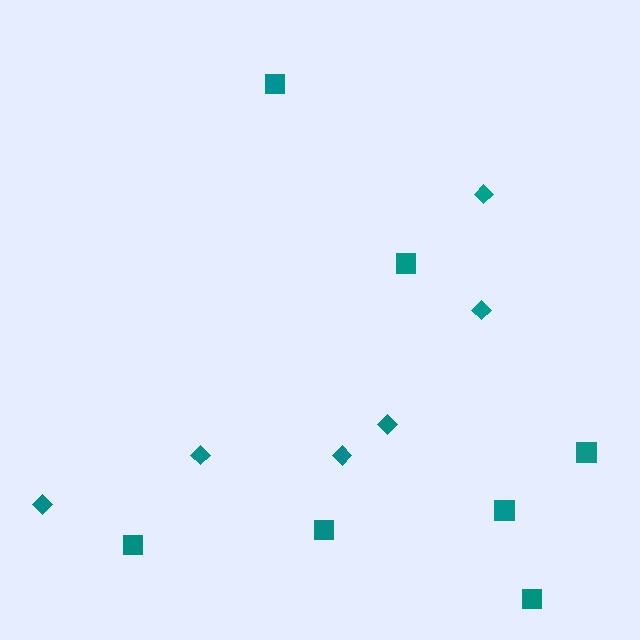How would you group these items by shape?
There are 2 groups: one group of squares (7) and one group of diamonds (6).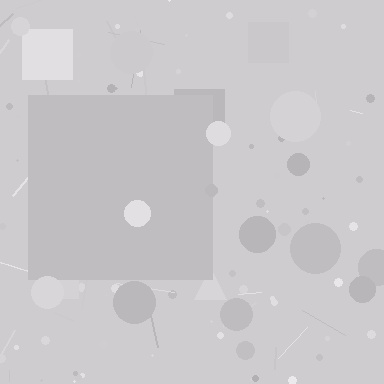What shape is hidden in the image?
A square is hidden in the image.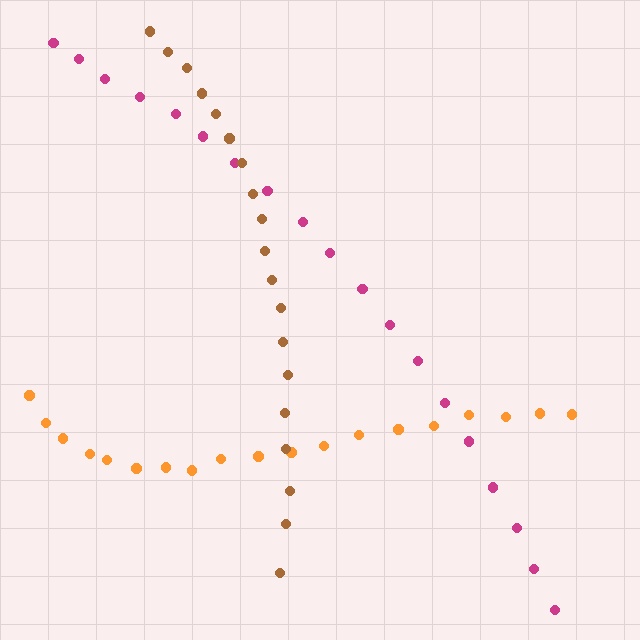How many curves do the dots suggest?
There are 3 distinct paths.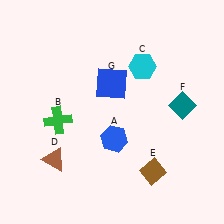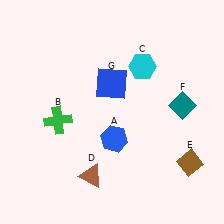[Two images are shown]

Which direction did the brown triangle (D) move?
The brown triangle (D) moved right.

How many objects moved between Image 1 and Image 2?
2 objects moved between the two images.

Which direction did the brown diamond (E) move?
The brown diamond (E) moved right.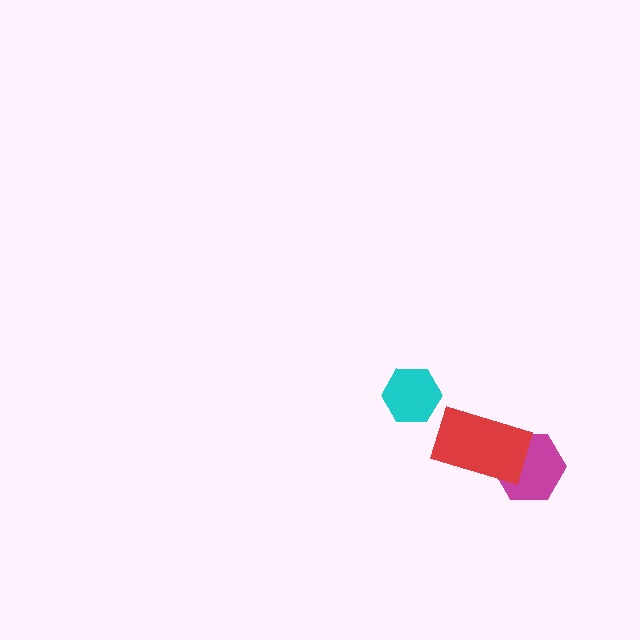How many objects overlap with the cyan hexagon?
0 objects overlap with the cyan hexagon.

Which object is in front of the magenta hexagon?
The red rectangle is in front of the magenta hexagon.